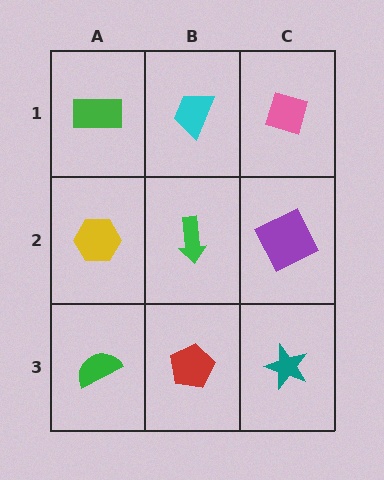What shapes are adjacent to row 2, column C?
A pink diamond (row 1, column C), a teal star (row 3, column C), a green arrow (row 2, column B).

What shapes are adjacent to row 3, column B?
A green arrow (row 2, column B), a green semicircle (row 3, column A), a teal star (row 3, column C).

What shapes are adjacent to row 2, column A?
A green rectangle (row 1, column A), a green semicircle (row 3, column A), a green arrow (row 2, column B).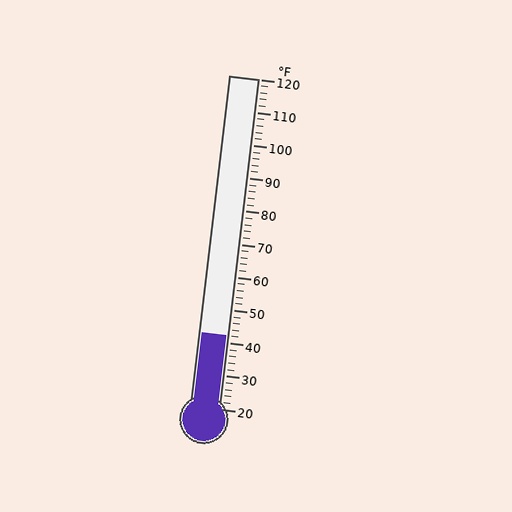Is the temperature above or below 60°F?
The temperature is below 60°F.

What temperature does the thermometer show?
The thermometer shows approximately 42°F.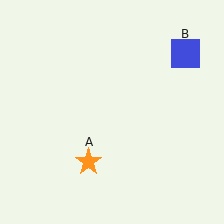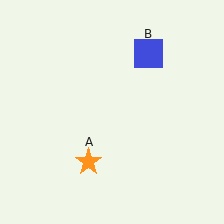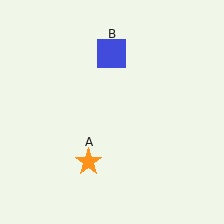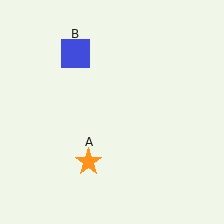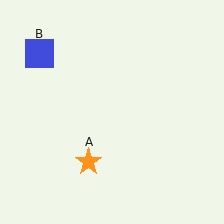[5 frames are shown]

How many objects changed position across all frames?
1 object changed position: blue square (object B).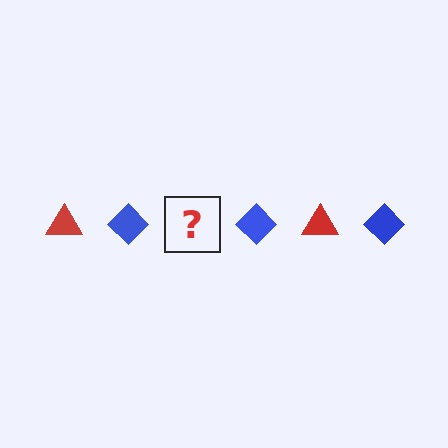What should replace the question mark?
The question mark should be replaced with a red triangle.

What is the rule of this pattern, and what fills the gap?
The rule is that the pattern alternates between red triangle and blue diamond. The gap should be filled with a red triangle.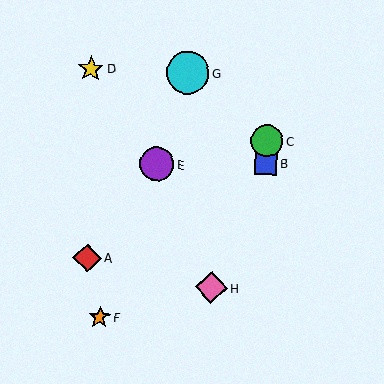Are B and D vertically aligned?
No, B is at x≈266 and D is at x≈91.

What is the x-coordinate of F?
Object F is at x≈100.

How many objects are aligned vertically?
2 objects (B, C) are aligned vertically.